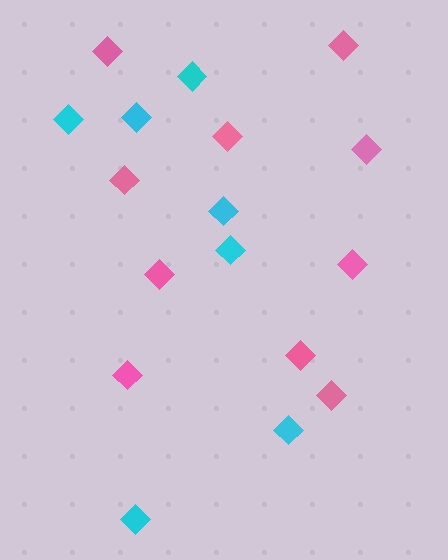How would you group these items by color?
There are 2 groups: one group of cyan diamonds (7) and one group of pink diamonds (10).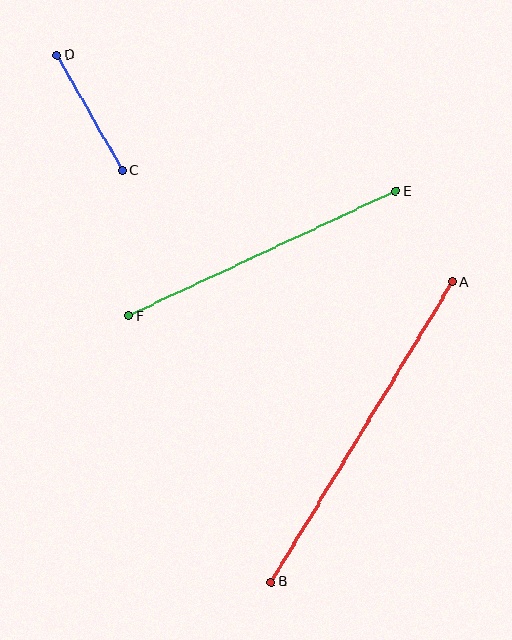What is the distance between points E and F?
The distance is approximately 294 pixels.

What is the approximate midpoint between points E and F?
The midpoint is at approximately (262, 254) pixels.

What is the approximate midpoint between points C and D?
The midpoint is at approximately (90, 113) pixels.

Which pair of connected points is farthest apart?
Points A and B are farthest apart.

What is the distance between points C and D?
The distance is approximately 132 pixels.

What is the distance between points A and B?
The distance is approximately 350 pixels.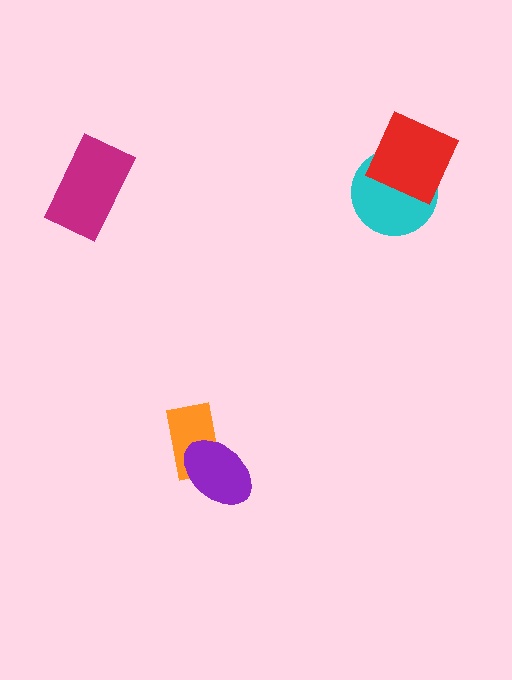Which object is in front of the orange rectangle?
The purple ellipse is in front of the orange rectangle.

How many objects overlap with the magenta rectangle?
0 objects overlap with the magenta rectangle.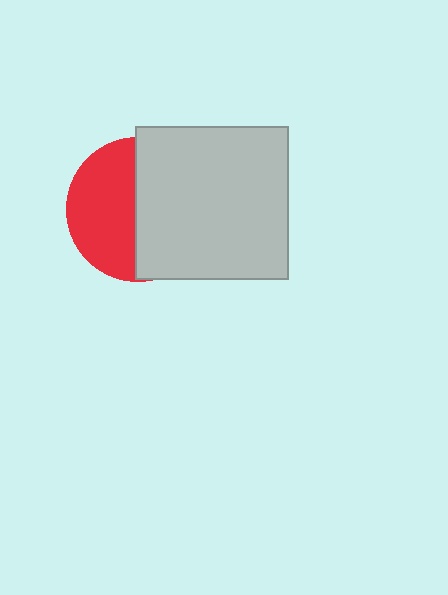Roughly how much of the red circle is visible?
About half of it is visible (roughly 48%).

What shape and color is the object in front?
The object in front is a light gray square.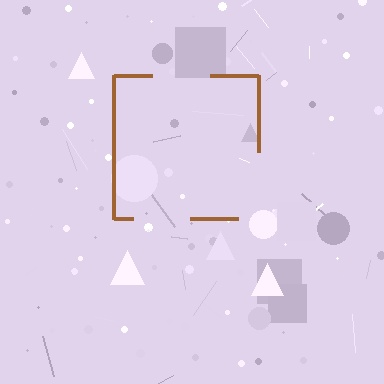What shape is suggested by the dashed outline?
The dashed outline suggests a square.